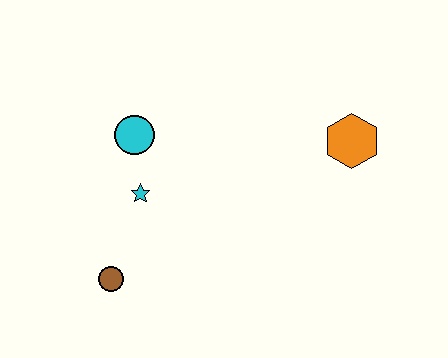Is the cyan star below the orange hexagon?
Yes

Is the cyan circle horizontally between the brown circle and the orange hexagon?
Yes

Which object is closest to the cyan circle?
The cyan star is closest to the cyan circle.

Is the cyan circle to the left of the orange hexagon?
Yes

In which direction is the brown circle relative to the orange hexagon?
The brown circle is to the left of the orange hexagon.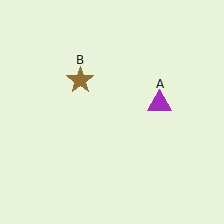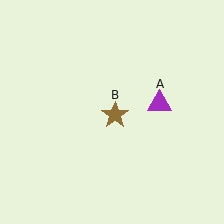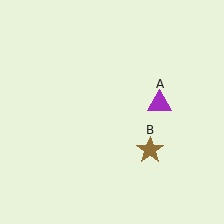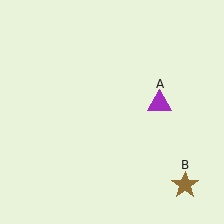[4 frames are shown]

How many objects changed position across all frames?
1 object changed position: brown star (object B).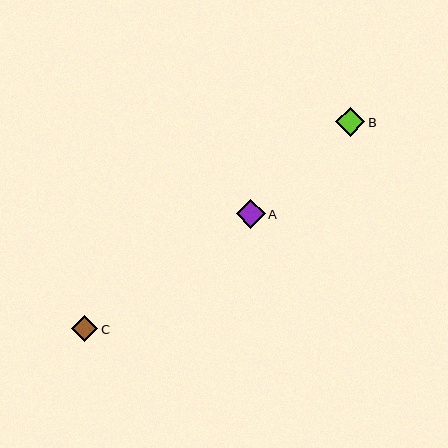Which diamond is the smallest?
Diamond C is the smallest with a size of approximately 26 pixels.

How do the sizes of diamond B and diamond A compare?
Diamond B and diamond A are approximately the same size.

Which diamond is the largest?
Diamond B is the largest with a size of approximately 29 pixels.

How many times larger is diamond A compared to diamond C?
Diamond A is approximately 1.1 times the size of diamond C.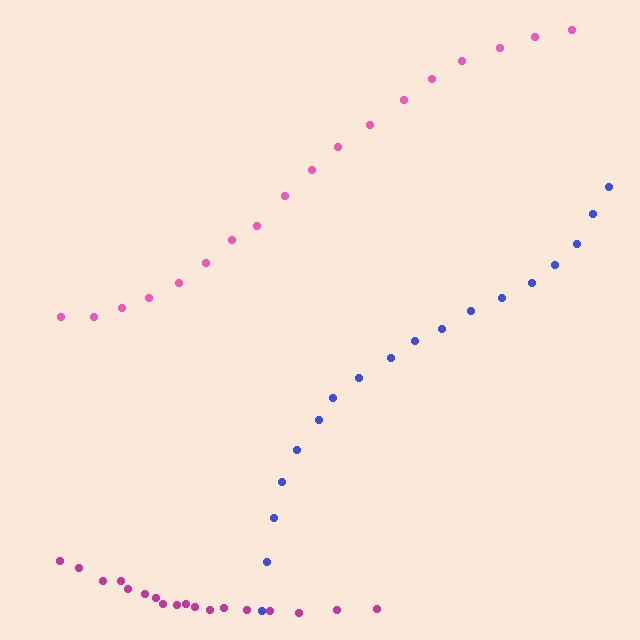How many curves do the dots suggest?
There are 3 distinct paths.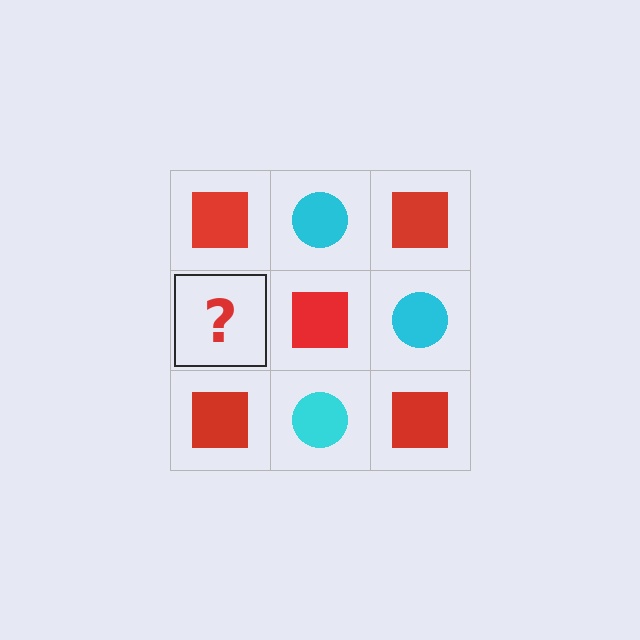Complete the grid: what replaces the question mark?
The question mark should be replaced with a cyan circle.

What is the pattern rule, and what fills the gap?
The rule is that it alternates red square and cyan circle in a checkerboard pattern. The gap should be filled with a cyan circle.